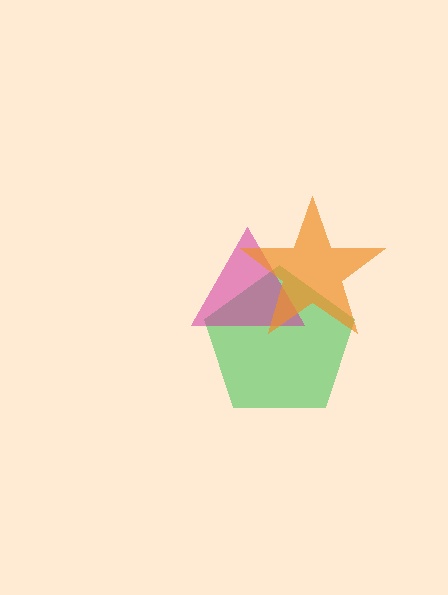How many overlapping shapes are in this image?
There are 3 overlapping shapes in the image.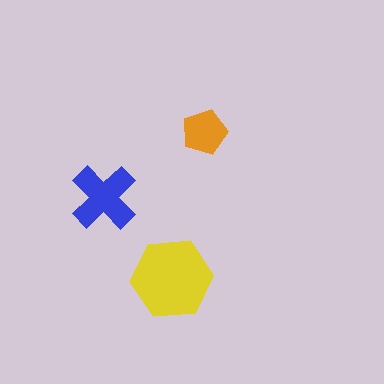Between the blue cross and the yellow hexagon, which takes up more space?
The yellow hexagon.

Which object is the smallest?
The orange pentagon.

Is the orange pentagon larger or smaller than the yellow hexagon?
Smaller.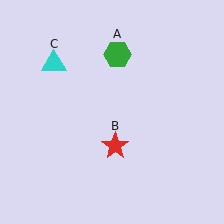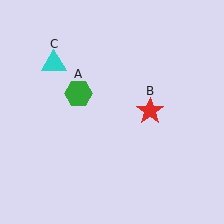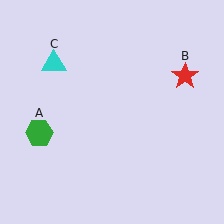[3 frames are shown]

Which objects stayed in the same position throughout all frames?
Cyan triangle (object C) remained stationary.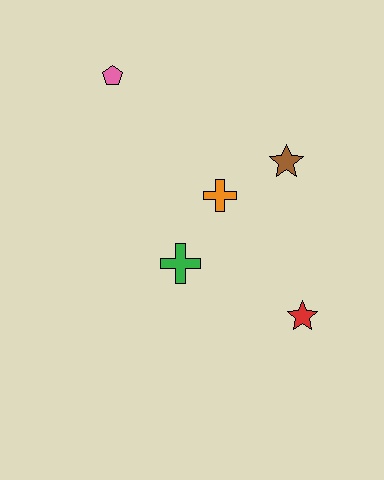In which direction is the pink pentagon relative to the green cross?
The pink pentagon is above the green cross.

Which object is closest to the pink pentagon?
The orange cross is closest to the pink pentagon.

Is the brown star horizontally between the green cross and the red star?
Yes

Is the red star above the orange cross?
No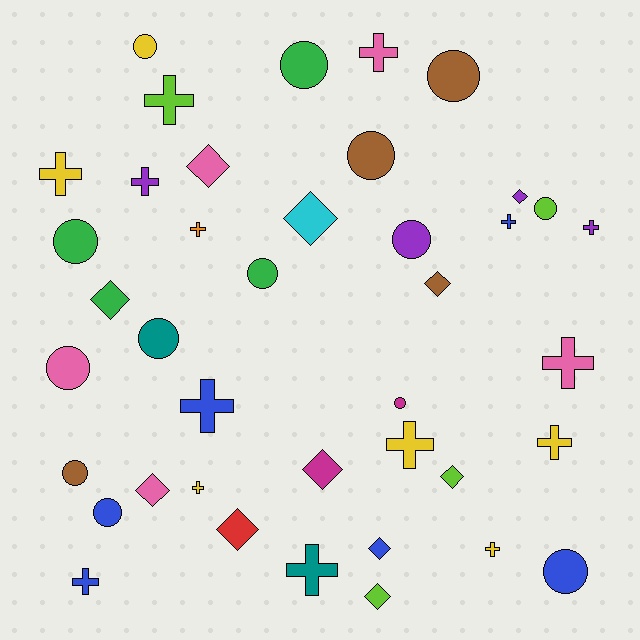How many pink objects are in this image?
There are 5 pink objects.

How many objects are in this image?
There are 40 objects.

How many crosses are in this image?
There are 15 crosses.